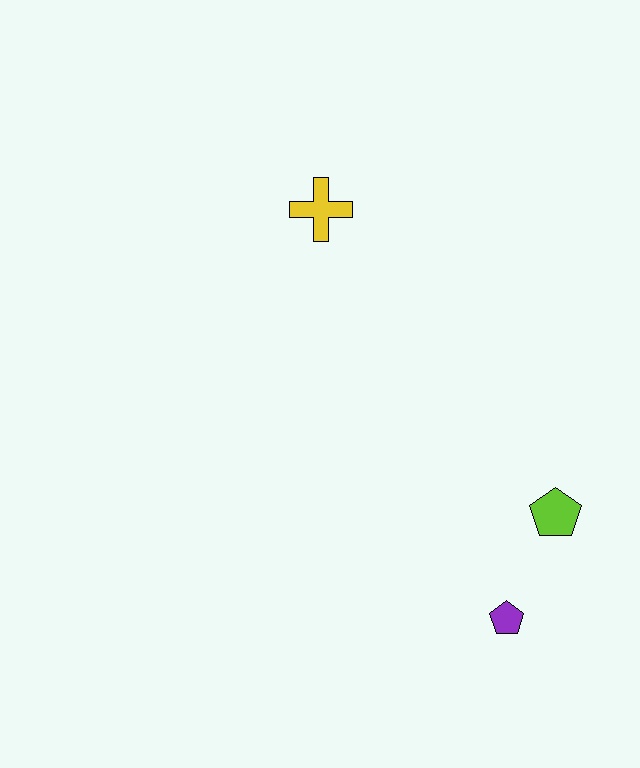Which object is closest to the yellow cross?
The lime pentagon is closest to the yellow cross.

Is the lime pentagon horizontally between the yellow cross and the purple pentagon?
No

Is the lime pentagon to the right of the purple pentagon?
Yes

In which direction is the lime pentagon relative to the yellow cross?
The lime pentagon is below the yellow cross.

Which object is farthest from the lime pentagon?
The yellow cross is farthest from the lime pentagon.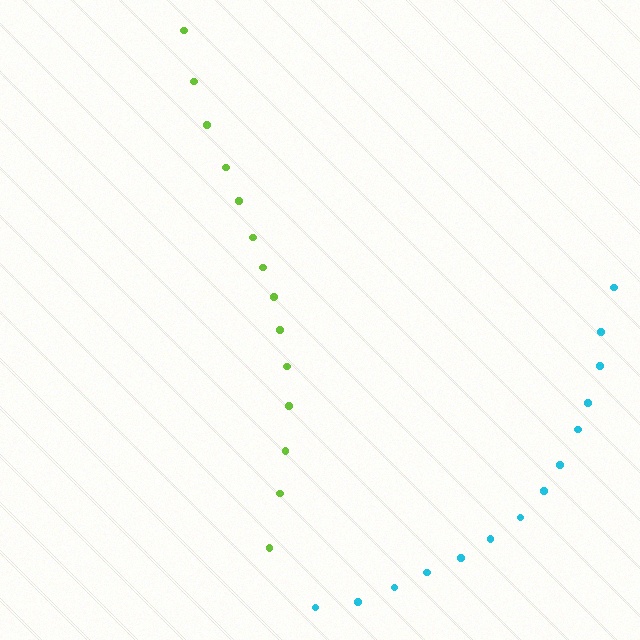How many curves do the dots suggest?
There are 2 distinct paths.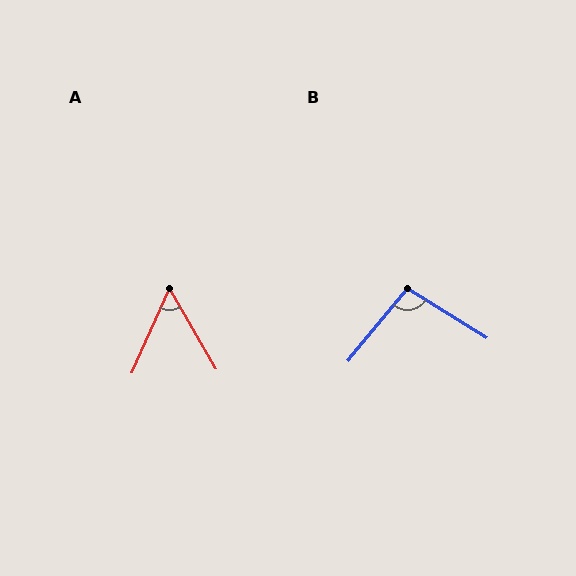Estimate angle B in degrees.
Approximately 98 degrees.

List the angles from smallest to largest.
A (54°), B (98°).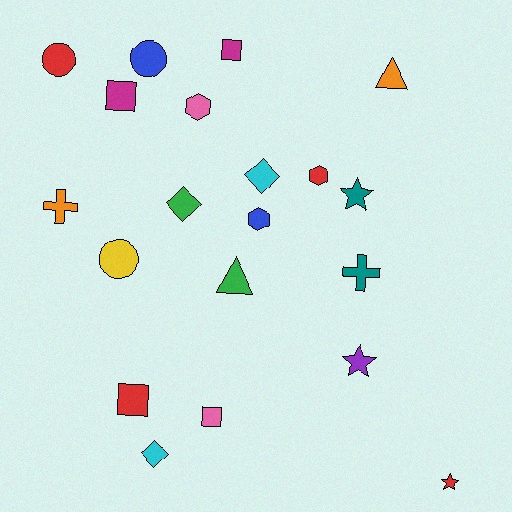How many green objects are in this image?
There are 2 green objects.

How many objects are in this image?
There are 20 objects.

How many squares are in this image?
There are 4 squares.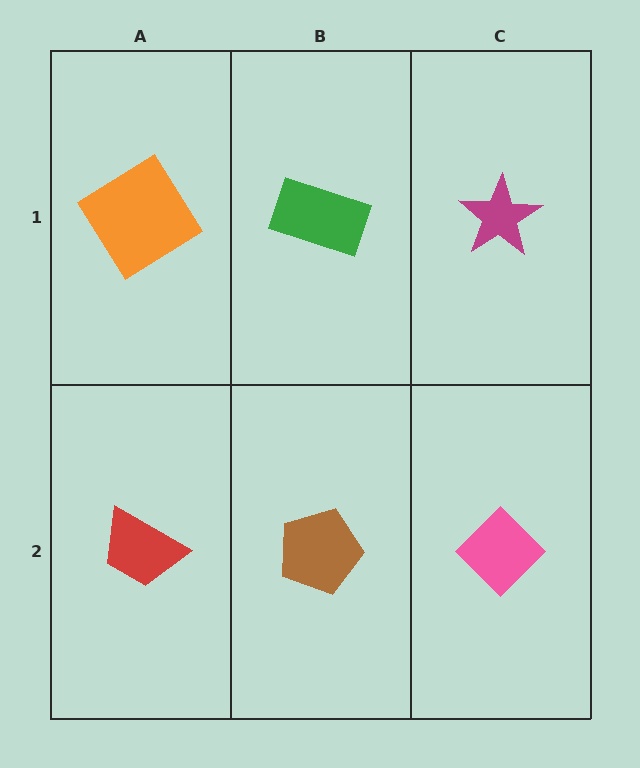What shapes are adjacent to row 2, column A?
An orange diamond (row 1, column A), a brown pentagon (row 2, column B).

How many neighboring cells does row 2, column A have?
2.